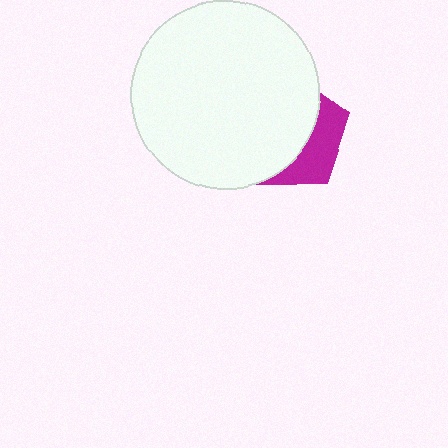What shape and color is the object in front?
The object in front is a white circle.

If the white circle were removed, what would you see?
You would see the complete magenta pentagon.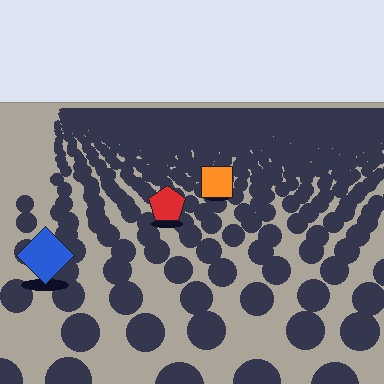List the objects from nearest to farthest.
From nearest to farthest: the blue diamond, the red pentagon, the orange square.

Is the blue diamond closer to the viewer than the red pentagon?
Yes. The blue diamond is closer — you can tell from the texture gradient: the ground texture is coarser near it.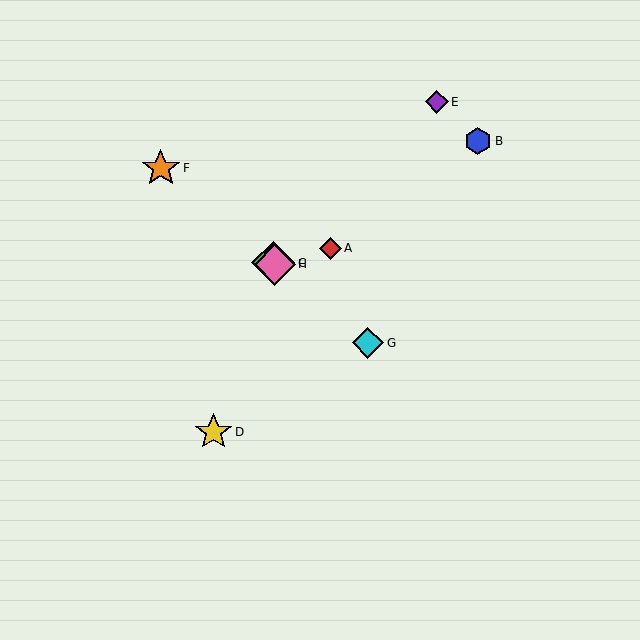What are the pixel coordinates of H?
Object H is at (275, 264).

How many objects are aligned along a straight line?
4 objects (C, F, G, H) are aligned along a straight line.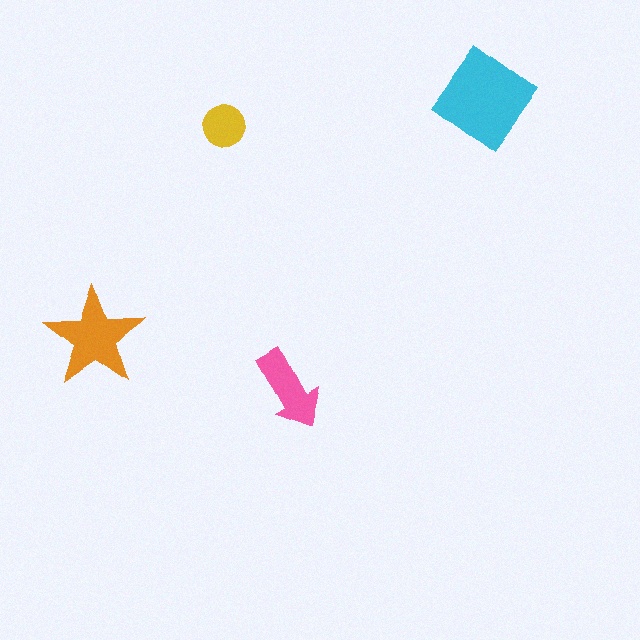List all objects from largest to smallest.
The cyan diamond, the orange star, the pink arrow, the yellow circle.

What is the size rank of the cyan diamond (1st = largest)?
1st.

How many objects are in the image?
There are 4 objects in the image.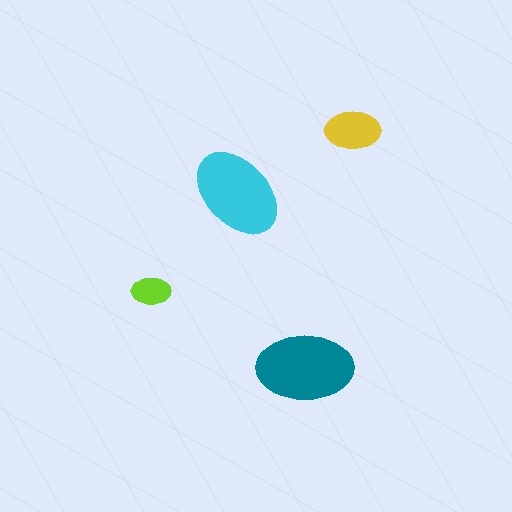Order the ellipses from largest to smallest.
the teal one, the cyan one, the yellow one, the lime one.